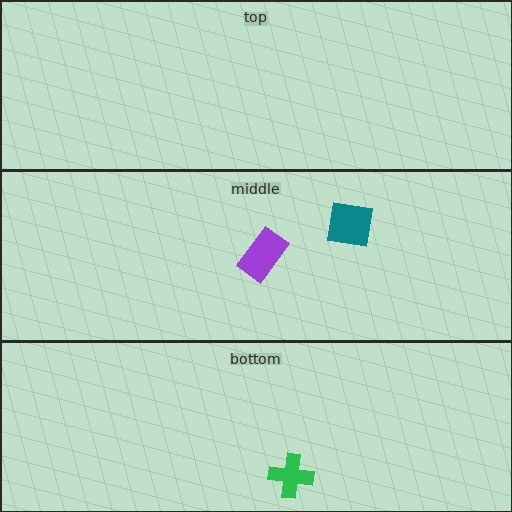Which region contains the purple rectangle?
The middle region.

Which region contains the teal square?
The middle region.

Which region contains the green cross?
The bottom region.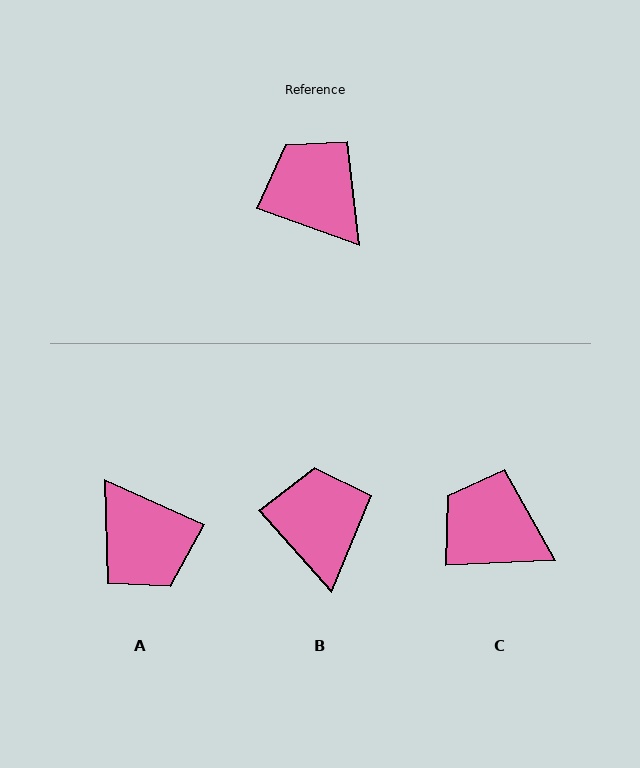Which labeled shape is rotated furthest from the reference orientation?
A, about 176 degrees away.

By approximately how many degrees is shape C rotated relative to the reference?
Approximately 22 degrees counter-clockwise.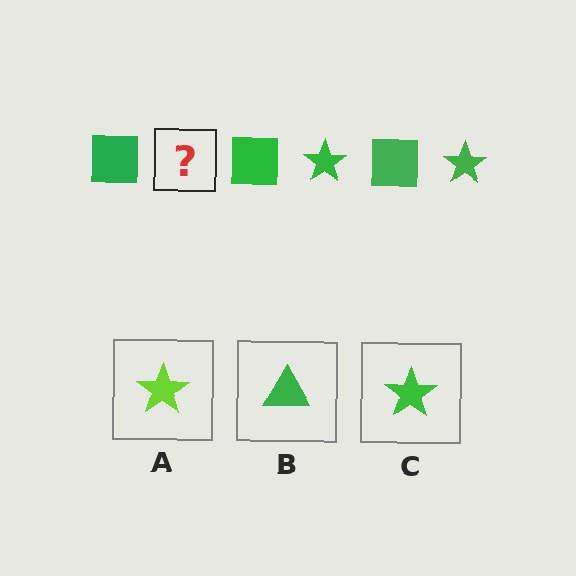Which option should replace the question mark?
Option C.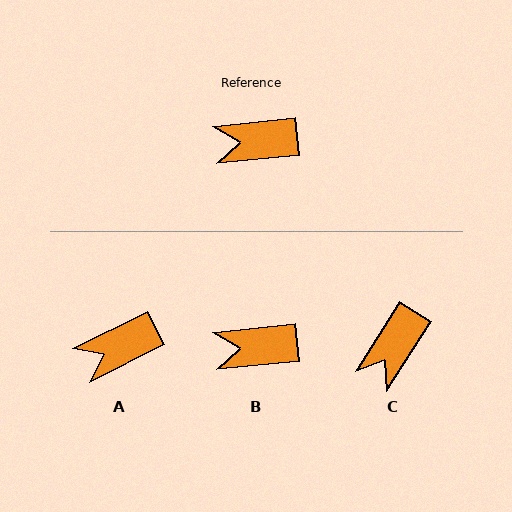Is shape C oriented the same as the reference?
No, it is off by about 52 degrees.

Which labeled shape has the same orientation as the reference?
B.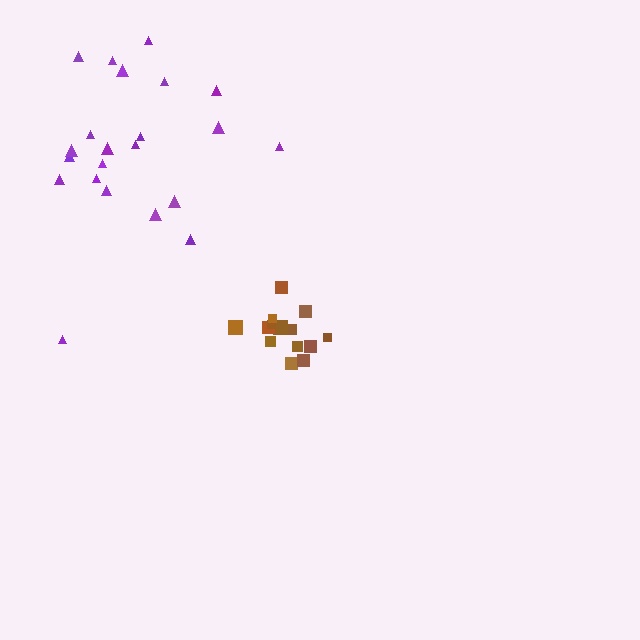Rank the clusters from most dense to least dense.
brown, purple.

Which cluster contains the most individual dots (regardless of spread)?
Purple (22).